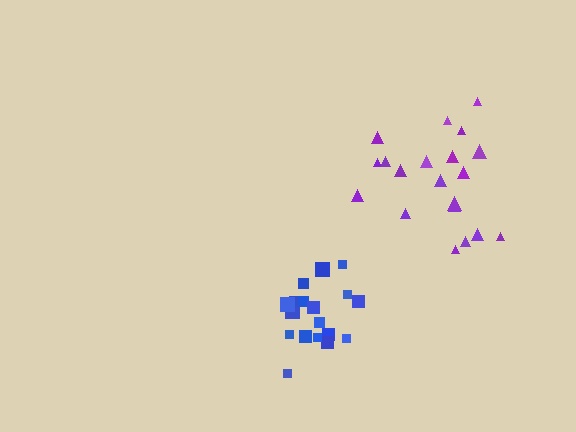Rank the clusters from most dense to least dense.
blue, purple.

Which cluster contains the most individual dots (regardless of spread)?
Purple (20).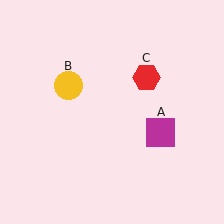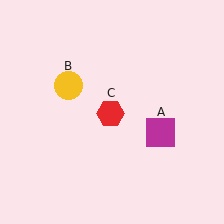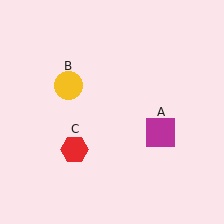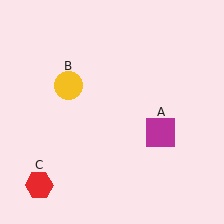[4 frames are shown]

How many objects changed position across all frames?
1 object changed position: red hexagon (object C).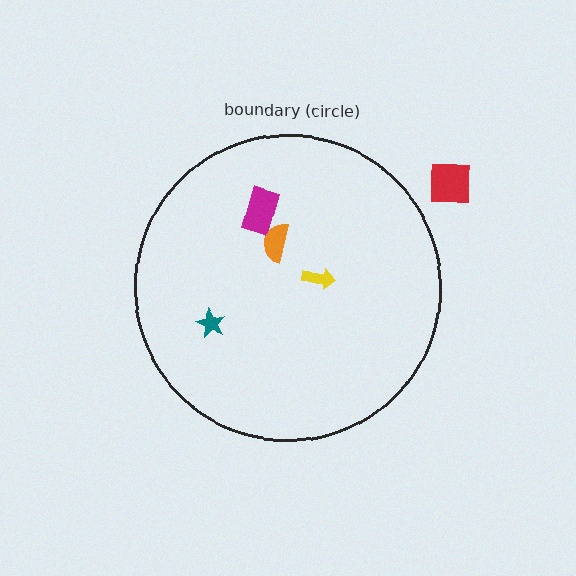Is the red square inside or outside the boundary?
Outside.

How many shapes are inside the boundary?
4 inside, 1 outside.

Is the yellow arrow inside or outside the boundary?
Inside.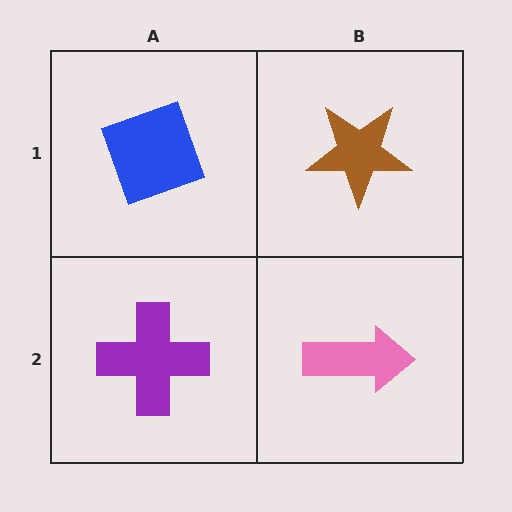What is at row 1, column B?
A brown star.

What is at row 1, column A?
A blue diamond.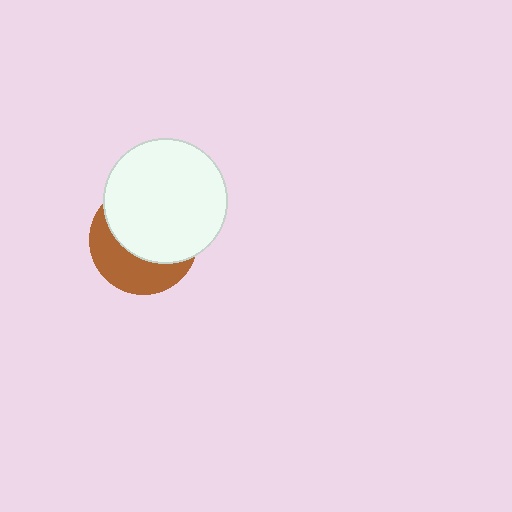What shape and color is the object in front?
The object in front is a white circle.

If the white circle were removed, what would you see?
You would see the complete brown circle.